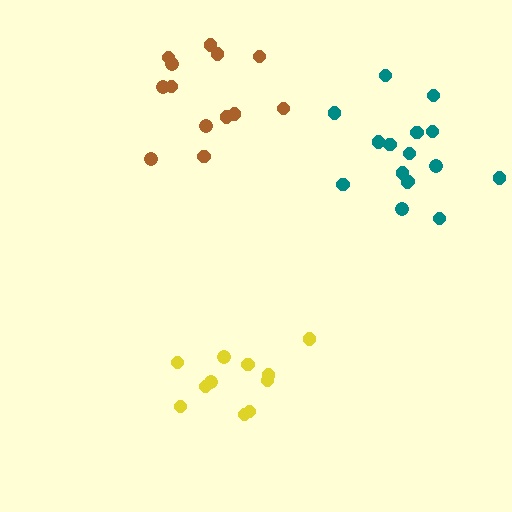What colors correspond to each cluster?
The clusters are colored: brown, yellow, teal.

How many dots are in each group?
Group 1: 13 dots, Group 2: 11 dots, Group 3: 16 dots (40 total).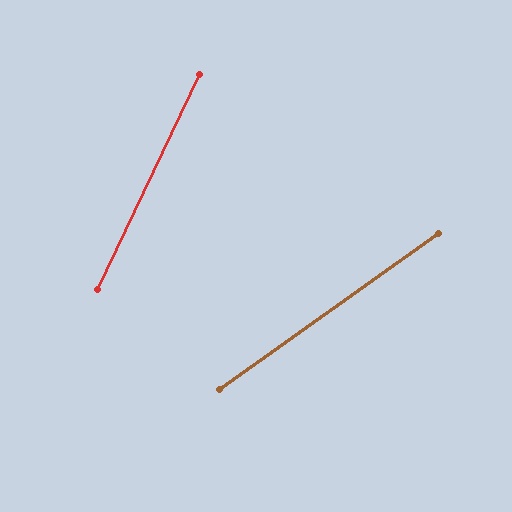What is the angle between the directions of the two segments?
Approximately 29 degrees.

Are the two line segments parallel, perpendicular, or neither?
Neither parallel nor perpendicular — they differ by about 29°.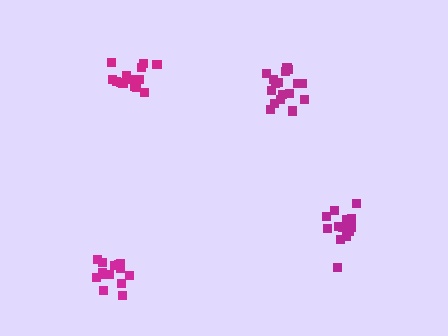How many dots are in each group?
Group 1: 18 dots, Group 2: 15 dots, Group 3: 15 dots, Group 4: 15 dots (63 total).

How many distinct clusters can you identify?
There are 4 distinct clusters.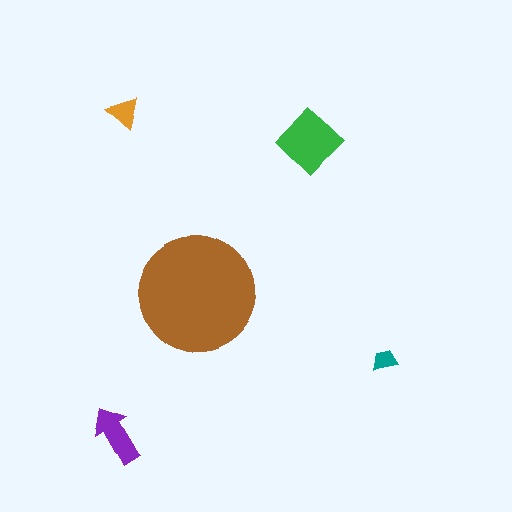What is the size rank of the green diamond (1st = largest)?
2nd.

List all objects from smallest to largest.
The teal trapezoid, the orange triangle, the purple arrow, the green diamond, the brown circle.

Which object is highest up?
The orange triangle is topmost.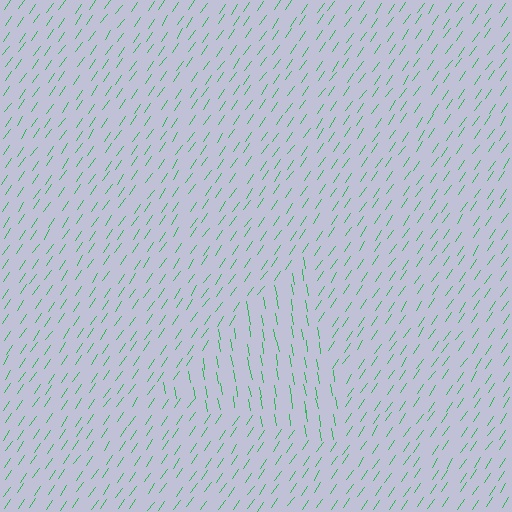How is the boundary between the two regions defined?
The boundary is defined purely by a change in line orientation (approximately 45 degrees difference). All lines are the same color and thickness.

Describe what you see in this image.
The image is filled with small green line segments. A triangle region in the image has lines oriented differently from the surrounding lines, creating a visible texture boundary.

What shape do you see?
I see a triangle.